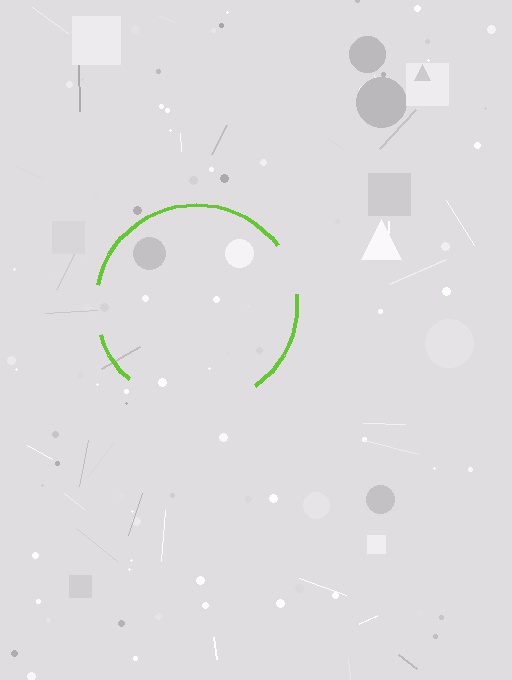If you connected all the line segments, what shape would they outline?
They would outline a circle.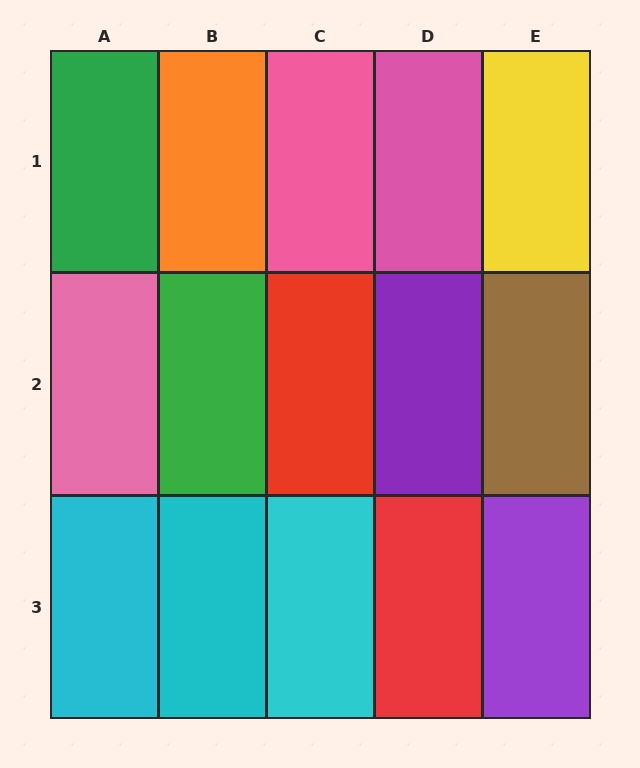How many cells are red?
2 cells are red.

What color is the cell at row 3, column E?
Purple.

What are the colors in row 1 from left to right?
Green, orange, pink, pink, yellow.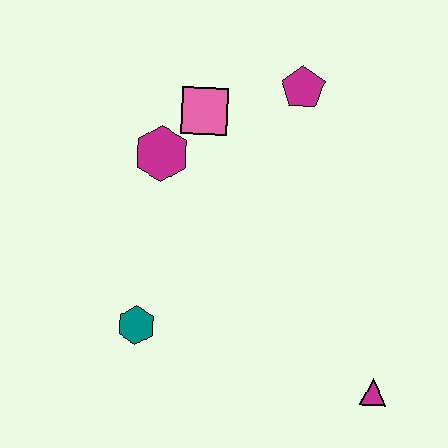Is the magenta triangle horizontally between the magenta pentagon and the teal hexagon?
No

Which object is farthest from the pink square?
The magenta triangle is farthest from the pink square.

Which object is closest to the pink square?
The magenta hexagon is closest to the pink square.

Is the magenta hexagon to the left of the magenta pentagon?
Yes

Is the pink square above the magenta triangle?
Yes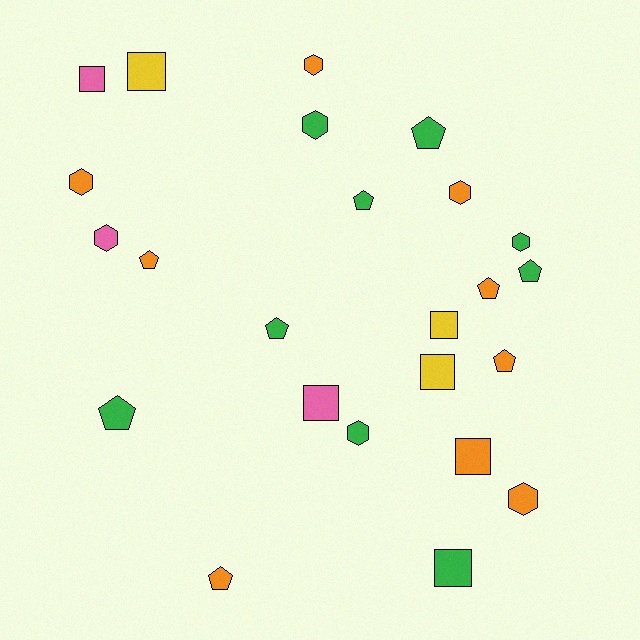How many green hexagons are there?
There are 3 green hexagons.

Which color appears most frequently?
Orange, with 9 objects.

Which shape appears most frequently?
Pentagon, with 9 objects.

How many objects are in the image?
There are 24 objects.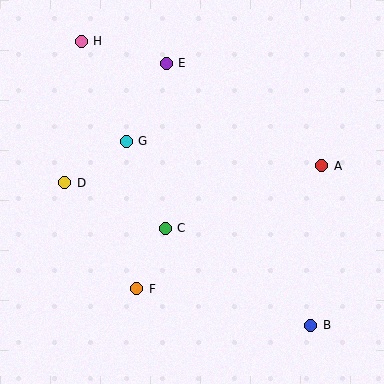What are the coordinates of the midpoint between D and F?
The midpoint between D and F is at (101, 236).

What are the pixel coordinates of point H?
Point H is at (81, 41).